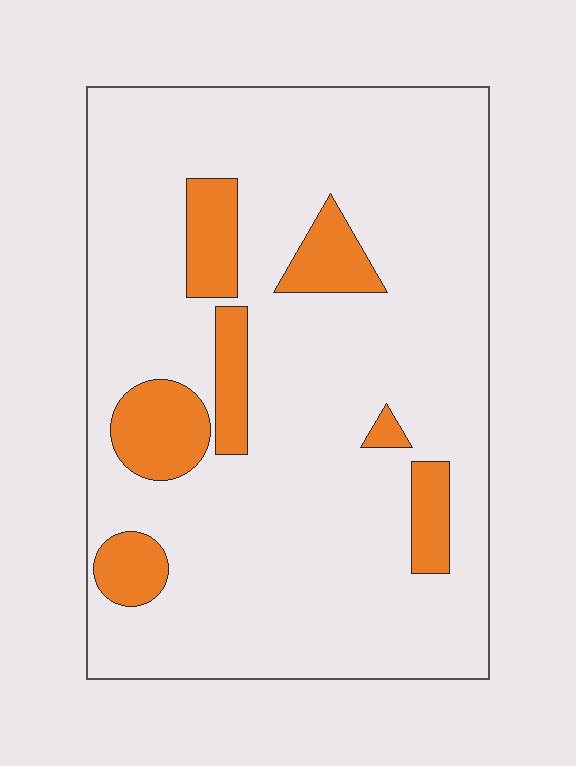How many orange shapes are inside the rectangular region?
7.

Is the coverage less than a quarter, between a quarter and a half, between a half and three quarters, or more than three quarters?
Less than a quarter.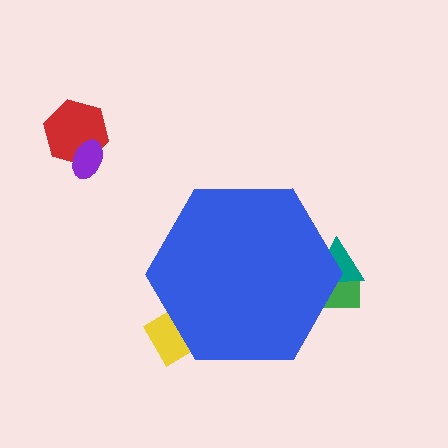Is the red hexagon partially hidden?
No, the red hexagon is fully visible.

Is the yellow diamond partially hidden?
Yes, the yellow diamond is partially hidden behind the blue hexagon.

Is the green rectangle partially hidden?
Yes, the green rectangle is partially hidden behind the blue hexagon.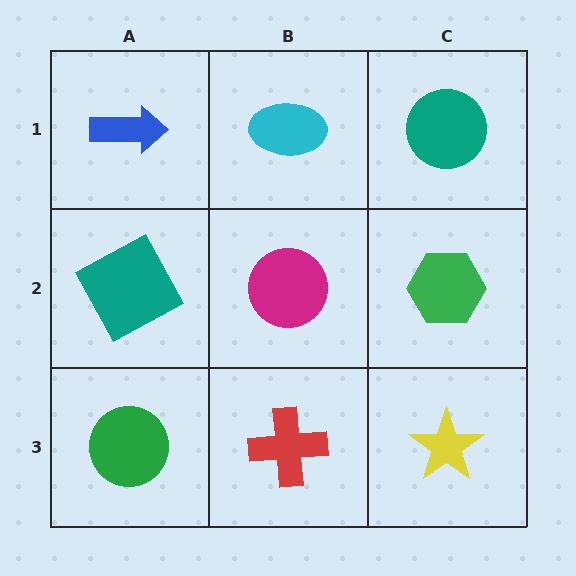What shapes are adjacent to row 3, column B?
A magenta circle (row 2, column B), a green circle (row 3, column A), a yellow star (row 3, column C).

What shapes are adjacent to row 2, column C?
A teal circle (row 1, column C), a yellow star (row 3, column C), a magenta circle (row 2, column B).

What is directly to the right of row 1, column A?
A cyan ellipse.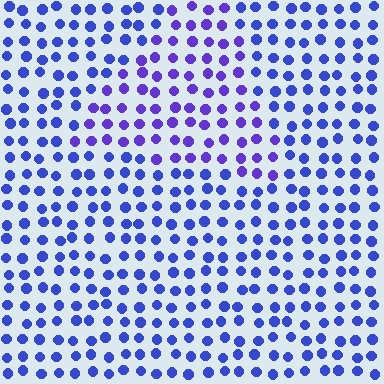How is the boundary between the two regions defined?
The boundary is defined purely by a slight shift in hue (about 26 degrees). Spacing, size, and orientation are identical on both sides.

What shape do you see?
I see a triangle.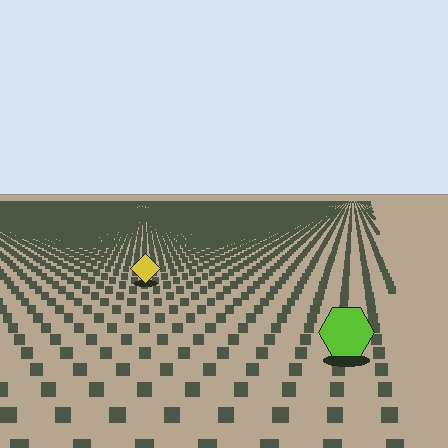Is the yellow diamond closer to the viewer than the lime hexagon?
No. The lime hexagon is closer — you can tell from the texture gradient: the ground texture is coarser near it.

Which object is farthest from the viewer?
The yellow diamond is farthest from the viewer. It appears smaller and the ground texture around it is denser.